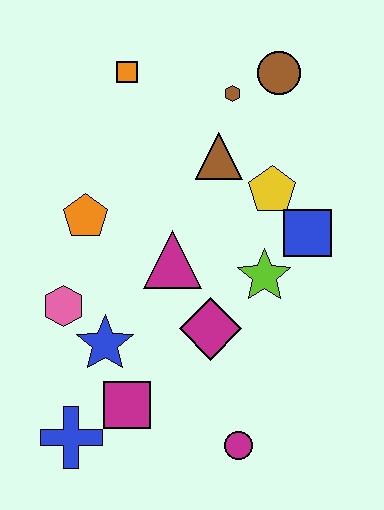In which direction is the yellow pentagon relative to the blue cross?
The yellow pentagon is above the blue cross.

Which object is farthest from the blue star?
The brown circle is farthest from the blue star.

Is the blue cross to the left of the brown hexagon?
Yes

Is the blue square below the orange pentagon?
Yes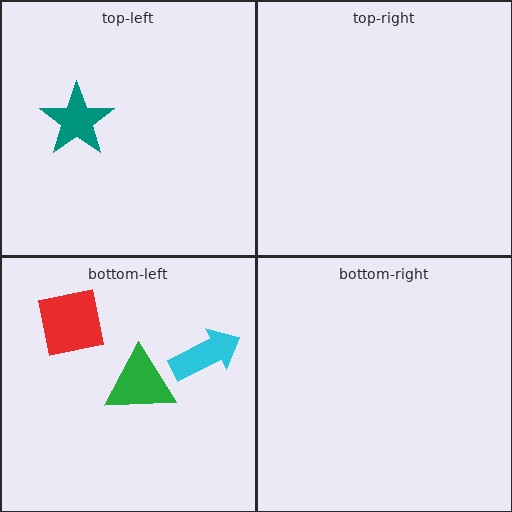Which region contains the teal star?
The top-left region.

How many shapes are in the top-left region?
1.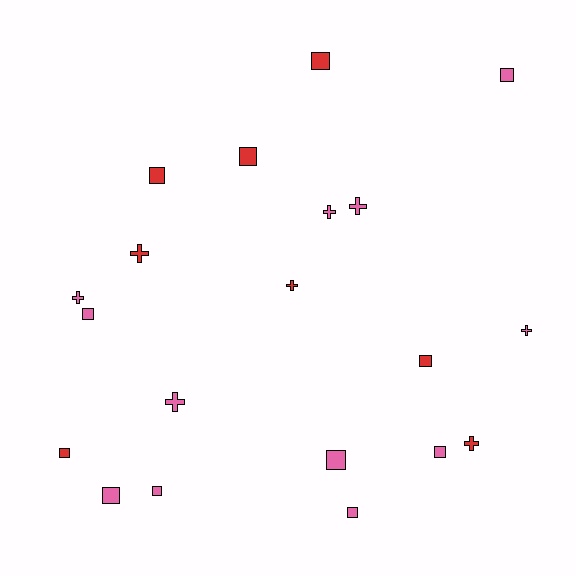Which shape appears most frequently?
Square, with 12 objects.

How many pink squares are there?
There are 7 pink squares.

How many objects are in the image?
There are 20 objects.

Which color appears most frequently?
Pink, with 12 objects.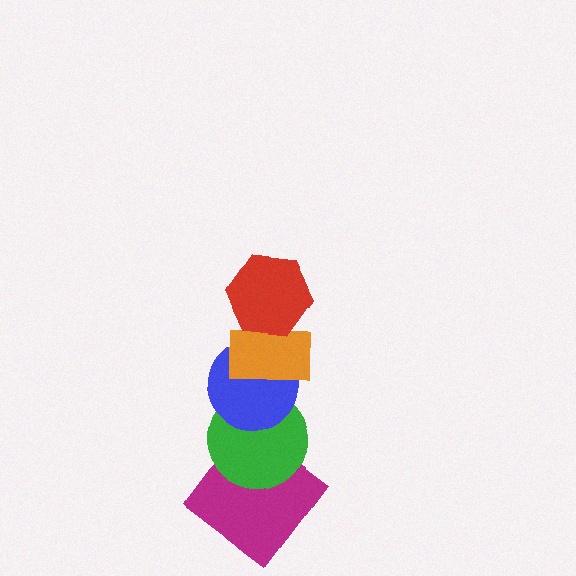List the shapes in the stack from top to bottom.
From top to bottom: the red hexagon, the orange rectangle, the blue circle, the green circle, the magenta diamond.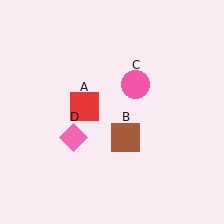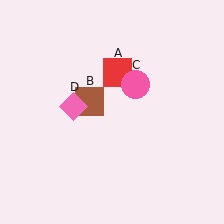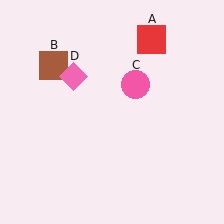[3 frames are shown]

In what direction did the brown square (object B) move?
The brown square (object B) moved up and to the left.